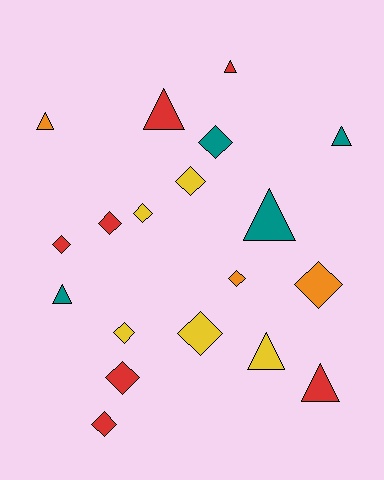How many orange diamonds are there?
There are 2 orange diamonds.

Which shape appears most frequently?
Diamond, with 11 objects.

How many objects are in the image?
There are 19 objects.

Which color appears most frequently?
Red, with 7 objects.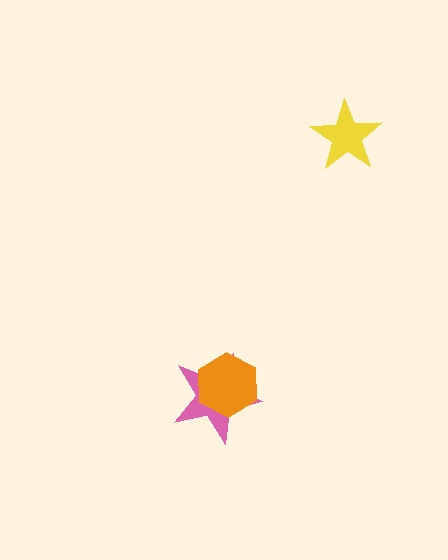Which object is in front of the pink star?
The orange hexagon is in front of the pink star.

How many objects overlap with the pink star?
1 object overlaps with the pink star.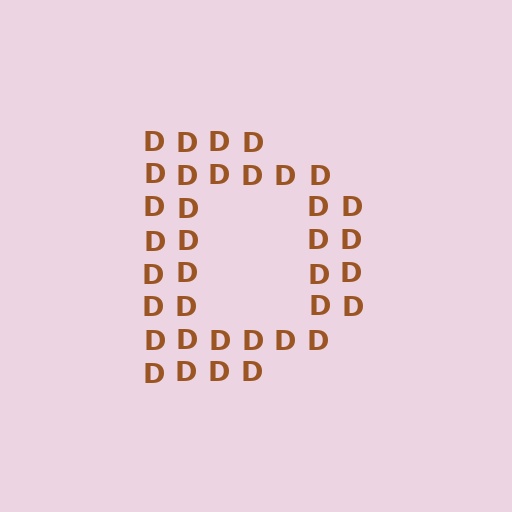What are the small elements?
The small elements are letter D's.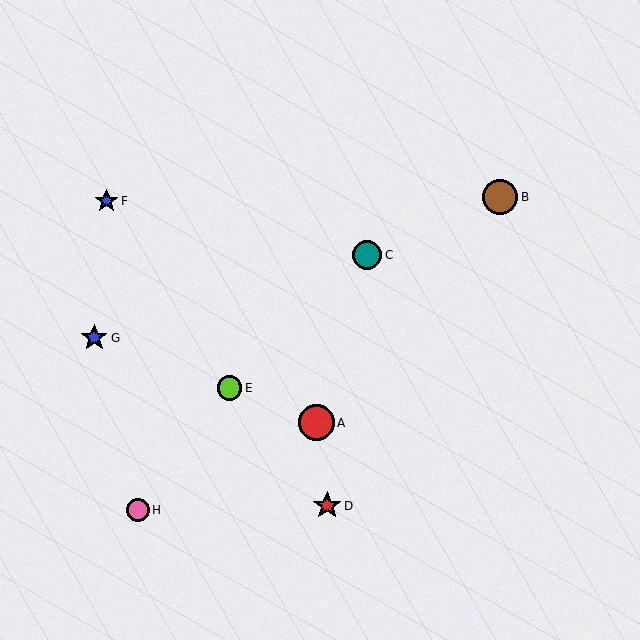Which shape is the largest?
The brown circle (labeled B) is the largest.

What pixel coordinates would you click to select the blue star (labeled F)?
Click at (106, 201) to select the blue star F.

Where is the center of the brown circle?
The center of the brown circle is at (500, 197).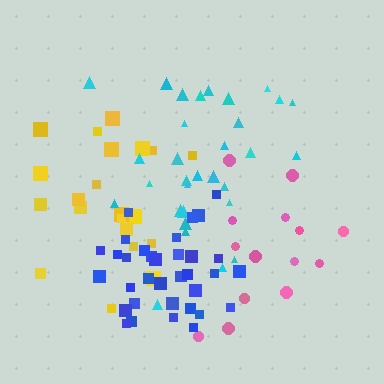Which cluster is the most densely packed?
Blue.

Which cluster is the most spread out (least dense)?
Pink.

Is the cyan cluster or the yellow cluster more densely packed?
Cyan.